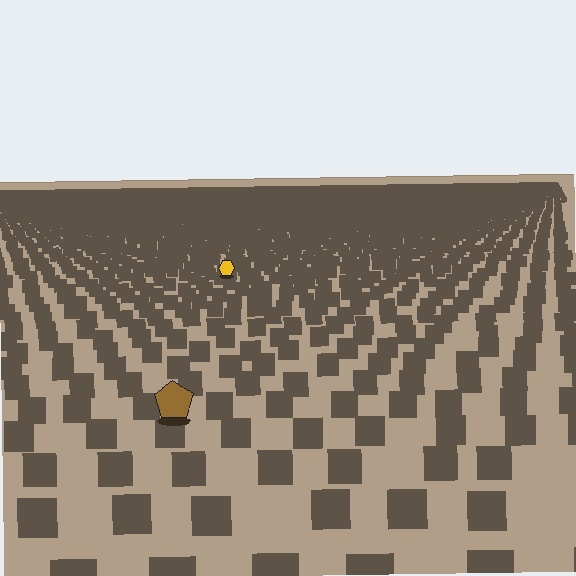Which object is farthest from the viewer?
The yellow hexagon is farthest from the viewer. It appears smaller and the ground texture around it is denser.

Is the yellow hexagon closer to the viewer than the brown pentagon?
No. The brown pentagon is closer — you can tell from the texture gradient: the ground texture is coarser near it.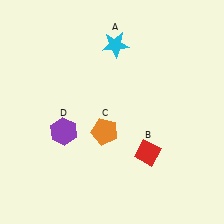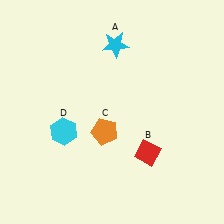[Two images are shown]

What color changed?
The hexagon (D) changed from purple in Image 1 to cyan in Image 2.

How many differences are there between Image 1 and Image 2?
There is 1 difference between the two images.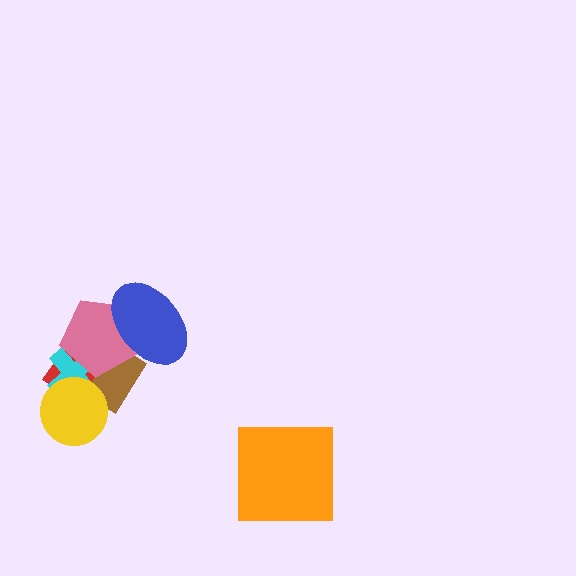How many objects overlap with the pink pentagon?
4 objects overlap with the pink pentagon.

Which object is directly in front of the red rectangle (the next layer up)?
The cyan cross is directly in front of the red rectangle.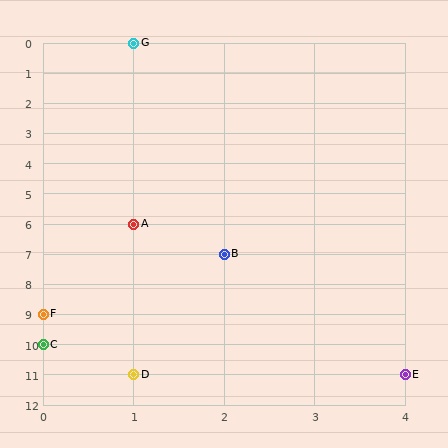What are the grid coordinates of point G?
Point G is at grid coordinates (1, 0).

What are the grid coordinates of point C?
Point C is at grid coordinates (0, 10).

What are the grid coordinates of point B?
Point B is at grid coordinates (2, 7).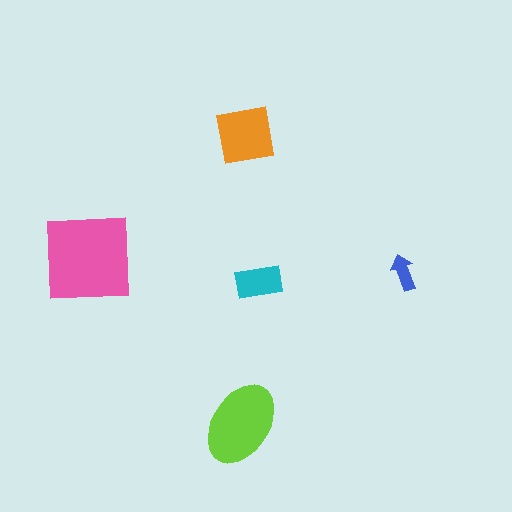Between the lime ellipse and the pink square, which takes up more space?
The pink square.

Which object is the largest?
The pink square.